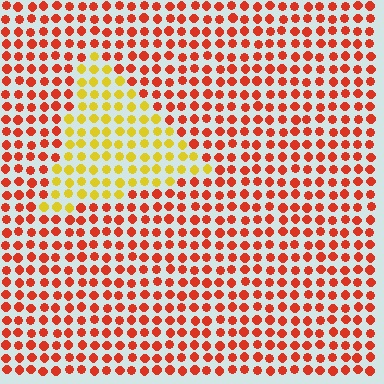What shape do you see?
I see a triangle.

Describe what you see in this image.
The image is filled with small red elements in a uniform arrangement. A triangle-shaped region is visible where the elements are tinted to a slightly different hue, forming a subtle color boundary.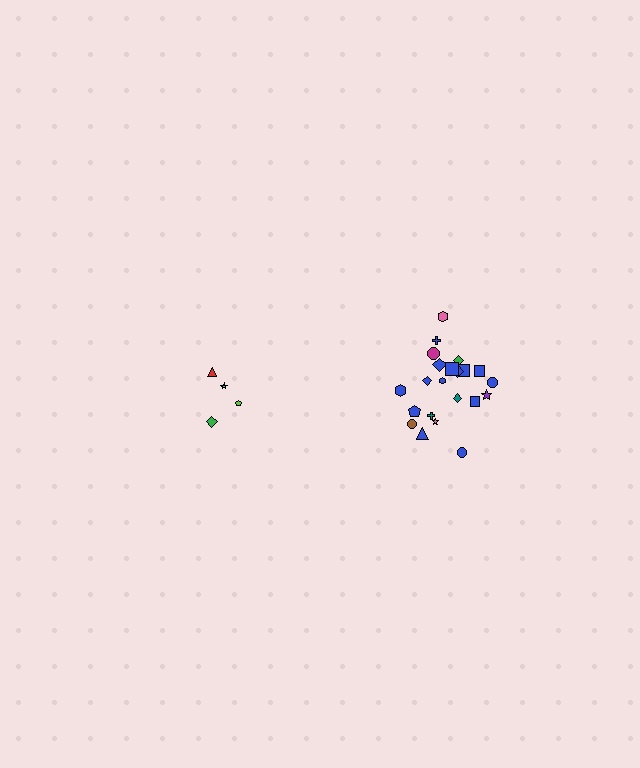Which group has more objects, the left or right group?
The right group.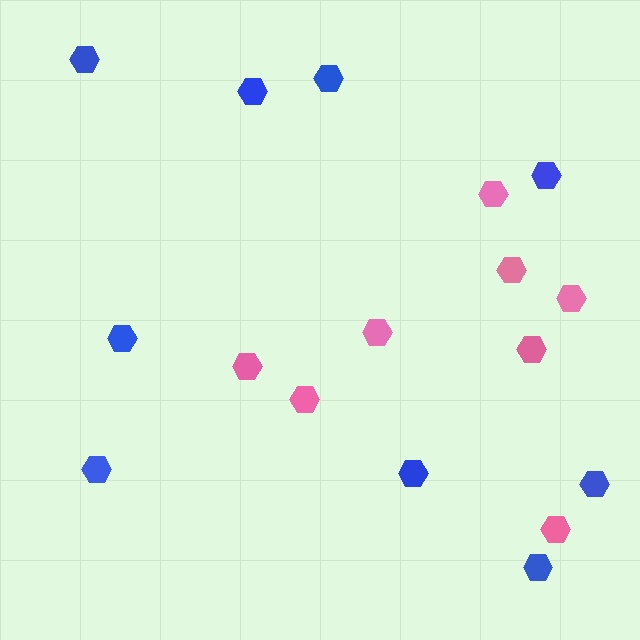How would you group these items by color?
There are 2 groups: one group of pink hexagons (8) and one group of blue hexagons (9).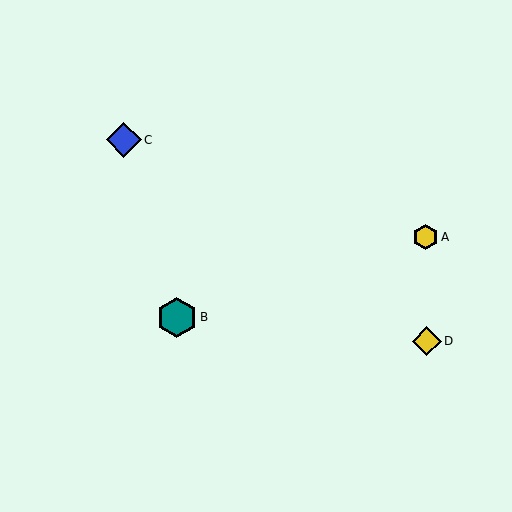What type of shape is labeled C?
Shape C is a blue diamond.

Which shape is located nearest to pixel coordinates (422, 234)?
The yellow hexagon (labeled A) at (425, 237) is nearest to that location.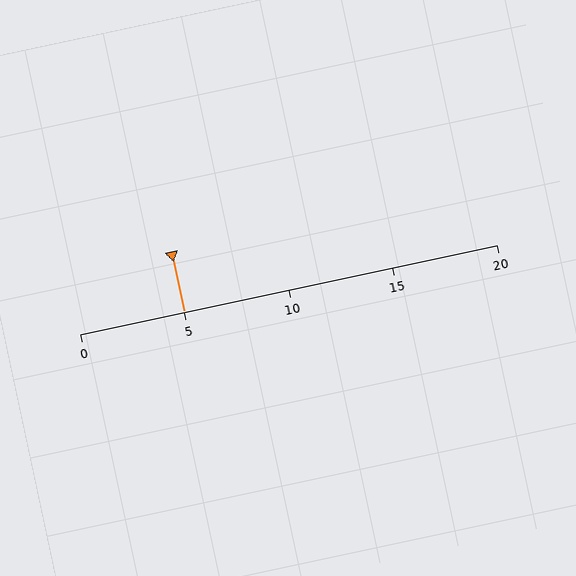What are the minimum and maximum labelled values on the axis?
The axis runs from 0 to 20.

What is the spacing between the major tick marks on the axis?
The major ticks are spaced 5 apart.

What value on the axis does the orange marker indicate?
The marker indicates approximately 5.